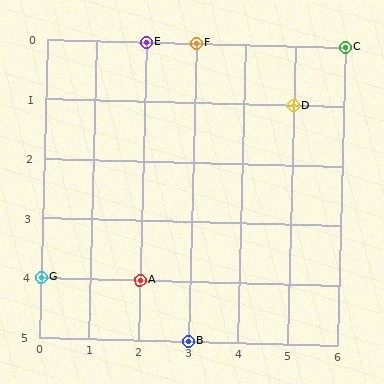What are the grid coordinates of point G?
Point G is at grid coordinates (0, 4).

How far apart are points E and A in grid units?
Points E and A are 4 rows apart.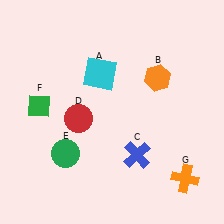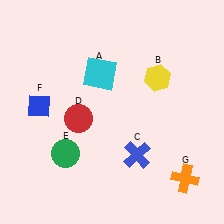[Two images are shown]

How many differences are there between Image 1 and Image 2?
There are 2 differences between the two images.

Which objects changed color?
B changed from orange to yellow. F changed from green to blue.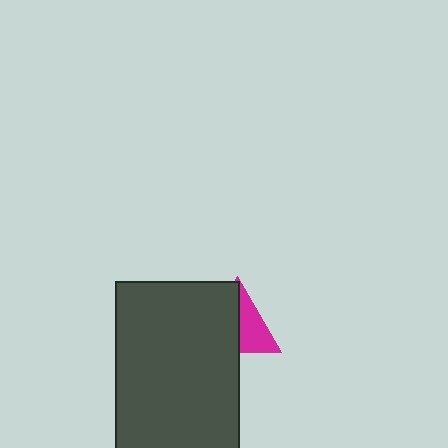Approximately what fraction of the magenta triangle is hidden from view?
Roughly 54% of the magenta triangle is hidden behind the dark gray rectangle.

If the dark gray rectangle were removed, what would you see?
You would see the complete magenta triangle.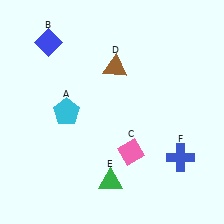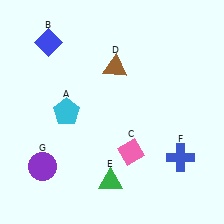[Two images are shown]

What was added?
A purple circle (G) was added in Image 2.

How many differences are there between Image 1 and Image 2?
There is 1 difference between the two images.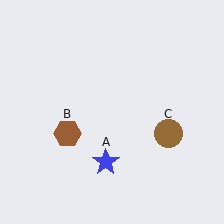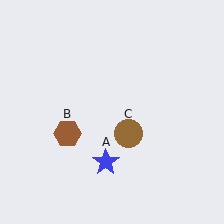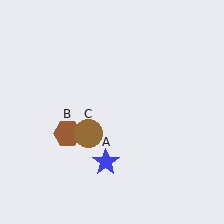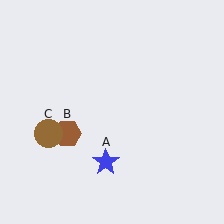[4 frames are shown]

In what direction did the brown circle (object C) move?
The brown circle (object C) moved left.